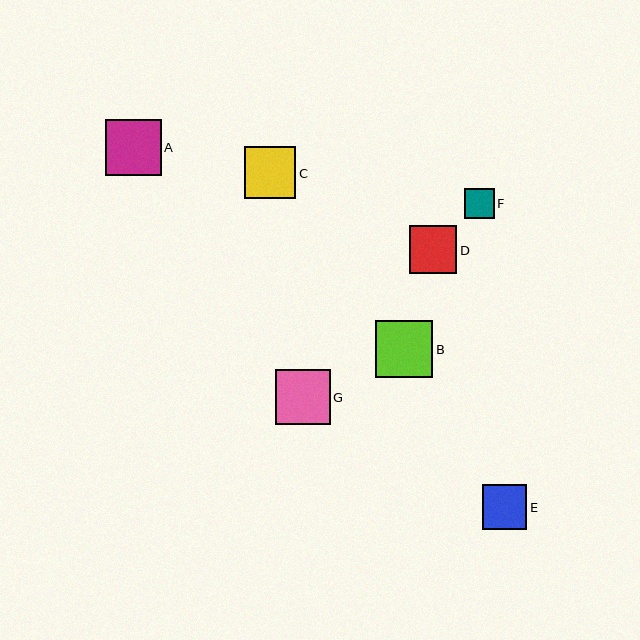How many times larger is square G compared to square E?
Square G is approximately 1.2 times the size of square E.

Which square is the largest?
Square B is the largest with a size of approximately 57 pixels.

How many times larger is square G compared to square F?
Square G is approximately 1.8 times the size of square F.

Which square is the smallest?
Square F is the smallest with a size of approximately 30 pixels.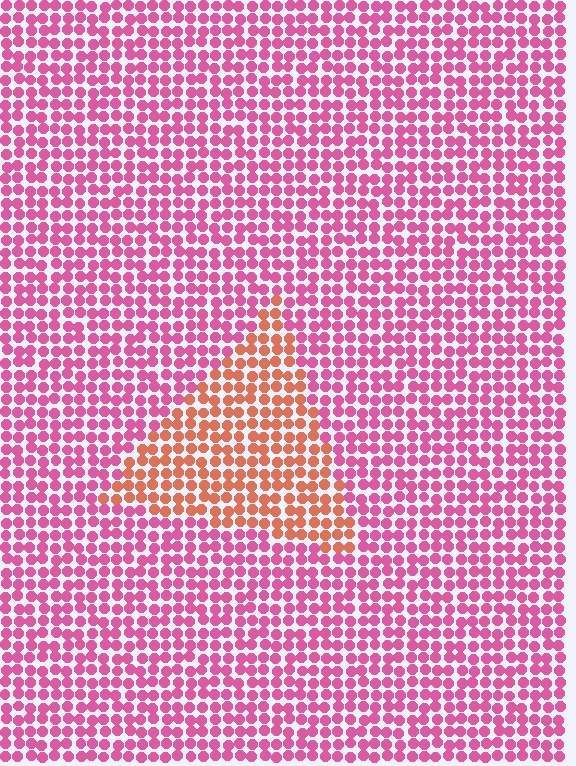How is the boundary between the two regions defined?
The boundary is defined purely by a slight shift in hue (about 44 degrees). Spacing, size, and orientation are identical on both sides.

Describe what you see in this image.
The image is filled with small pink elements in a uniform arrangement. A triangle-shaped region is visible where the elements are tinted to a slightly different hue, forming a subtle color boundary.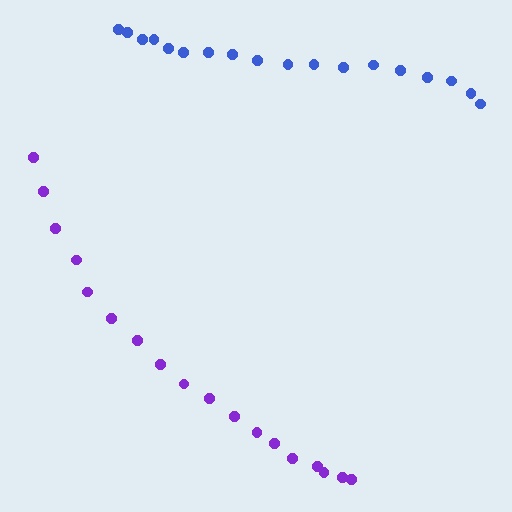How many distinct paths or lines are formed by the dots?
There are 2 distinct paths.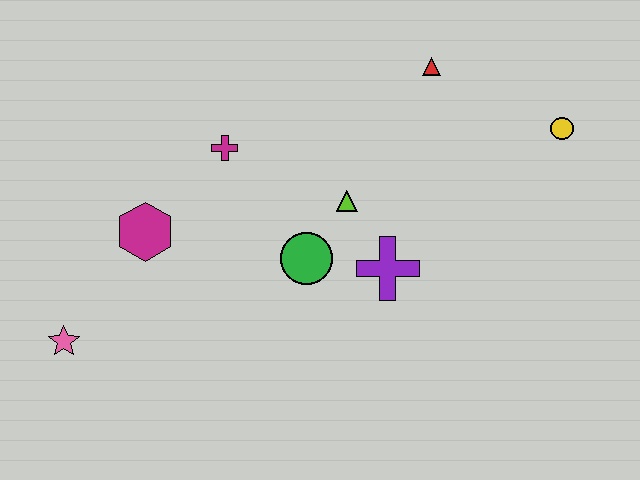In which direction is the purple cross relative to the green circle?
The purple cross is to the right of the green circle.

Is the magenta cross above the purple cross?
Yes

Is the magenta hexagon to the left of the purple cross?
Yes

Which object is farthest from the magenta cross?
The yellow circle is farthest from the magenta cross.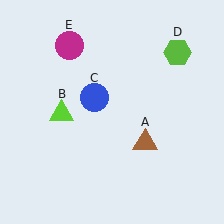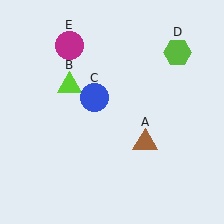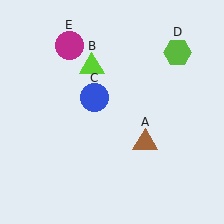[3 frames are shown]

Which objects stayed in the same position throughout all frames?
Brown triangle (object A) and blue circle (object C) and lime hexagon (object D) and magenta circle (object E) remained stationary.